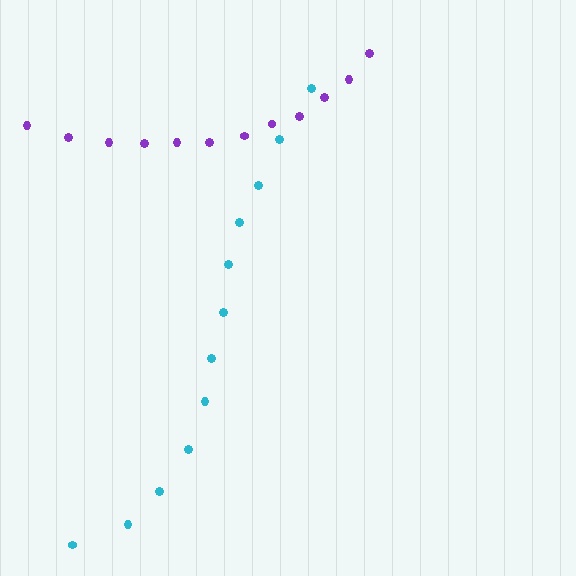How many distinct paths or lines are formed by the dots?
There are 2 distinct paths.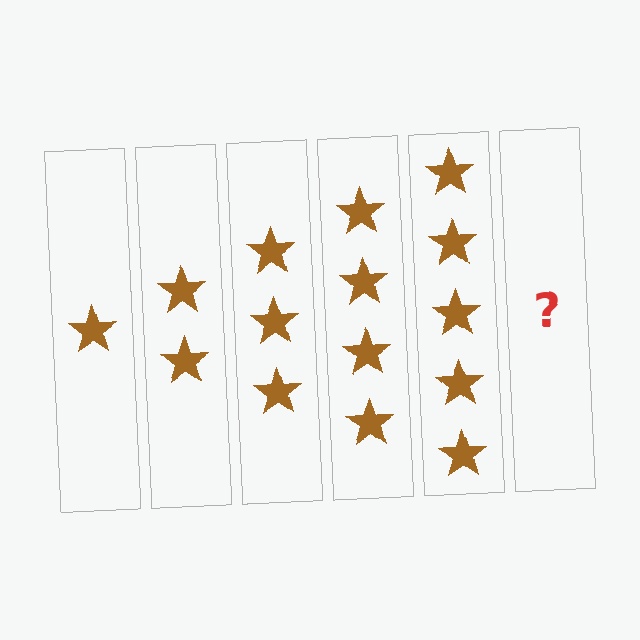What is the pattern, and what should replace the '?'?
The pattern is that each step adds one more star. The '?' should be 6 stars.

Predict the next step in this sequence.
The next step is 6 stars.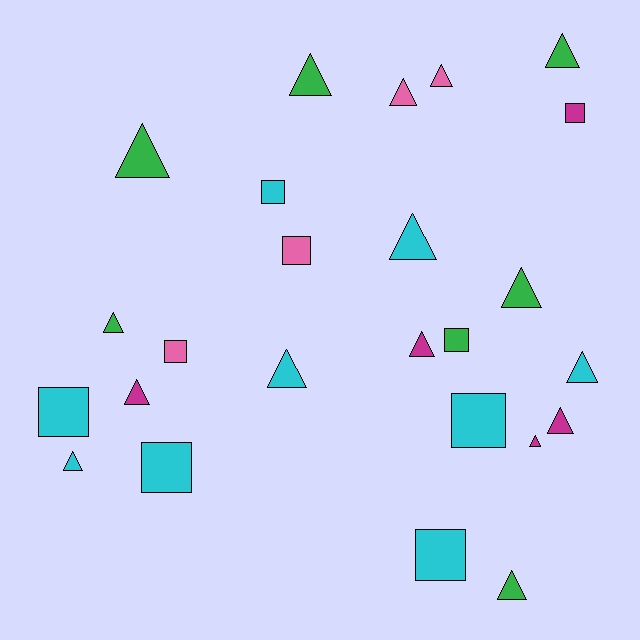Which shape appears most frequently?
Triangle, with 16 objects.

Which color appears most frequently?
Cyan, with 9 objects.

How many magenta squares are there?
There is 1 magenta square.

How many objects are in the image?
There are 25 objects.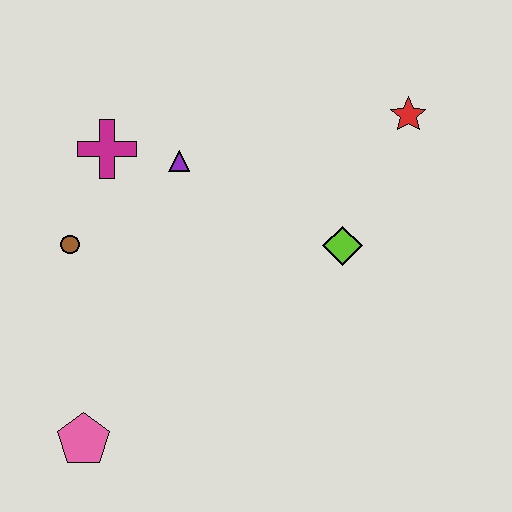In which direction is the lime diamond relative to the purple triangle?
The lime diamond is to the right of the purple triangle.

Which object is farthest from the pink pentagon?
The red star is farthest from the pink pentagon.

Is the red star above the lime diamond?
Yes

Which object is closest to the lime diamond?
The red star is closest to the lime diamond.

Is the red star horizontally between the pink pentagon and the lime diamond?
No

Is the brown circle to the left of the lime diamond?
Yes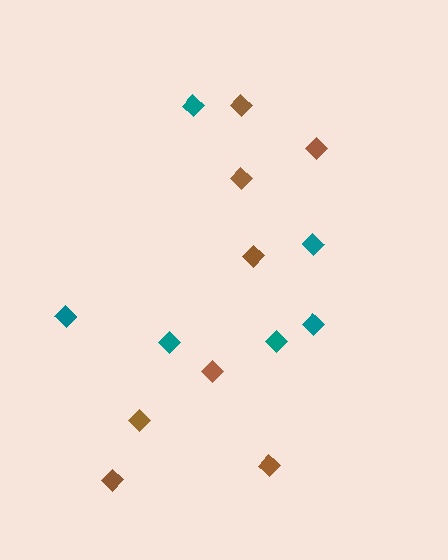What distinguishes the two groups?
There are 2 groups: one group of teal diamonds (6) and one group of brown diamonds (8).